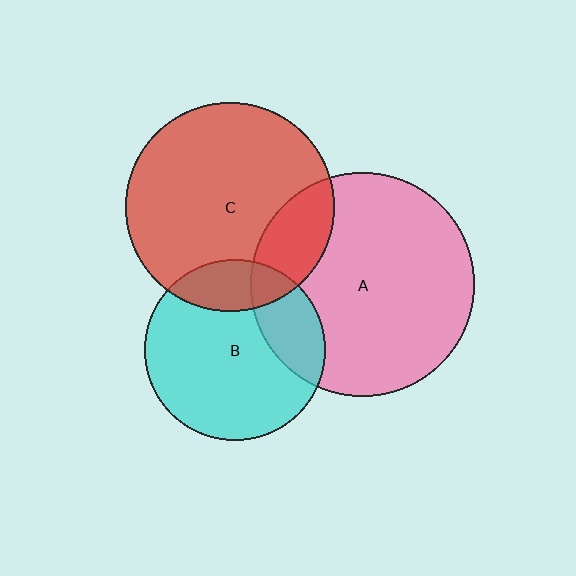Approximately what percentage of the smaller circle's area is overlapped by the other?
Approximately 25%.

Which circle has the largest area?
Circle A (pink).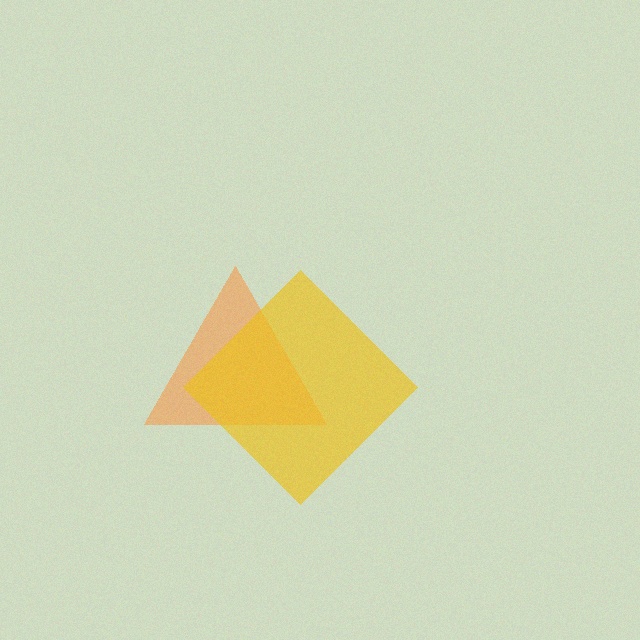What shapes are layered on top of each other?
The layered shapes are: an orange triangle, a yellow diamond.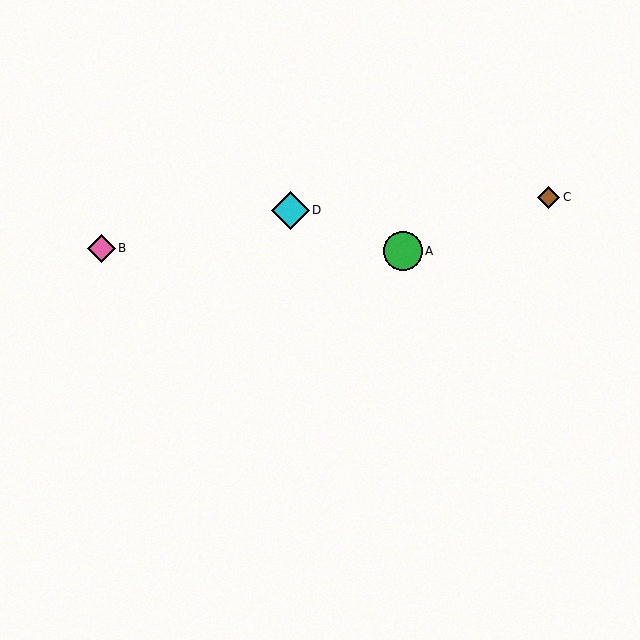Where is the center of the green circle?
The center of the green circle is at (403, 251).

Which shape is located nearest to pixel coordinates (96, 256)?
The pink diamond (labeled B) at (102, 248) is nearest to that location.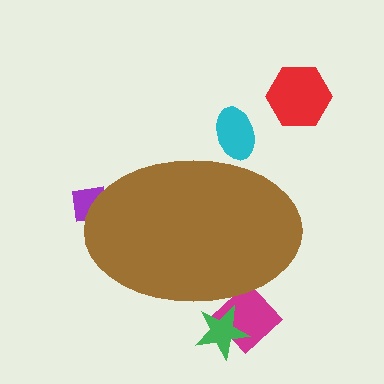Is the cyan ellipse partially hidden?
Yes, the cyan ellipse is partially hidden behind the brown ellipse.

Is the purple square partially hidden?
Yes, the purple square is partially hidden behind the brown ellipse.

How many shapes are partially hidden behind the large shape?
4 shapes are partially hidden.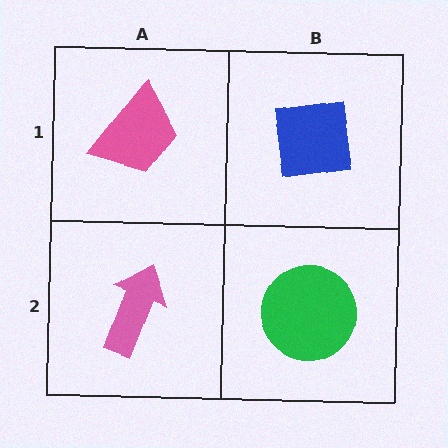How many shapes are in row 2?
2 shapes.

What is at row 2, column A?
A pink arrow.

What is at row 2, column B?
A green circle.